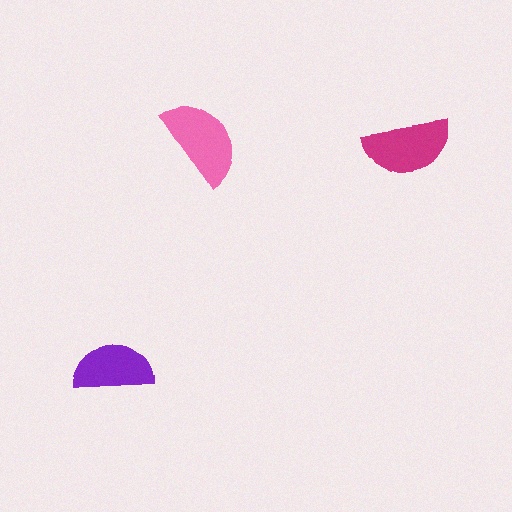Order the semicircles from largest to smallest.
the pink one, the magenta one, the purple one.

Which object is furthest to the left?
The purple semicircle is leftmost.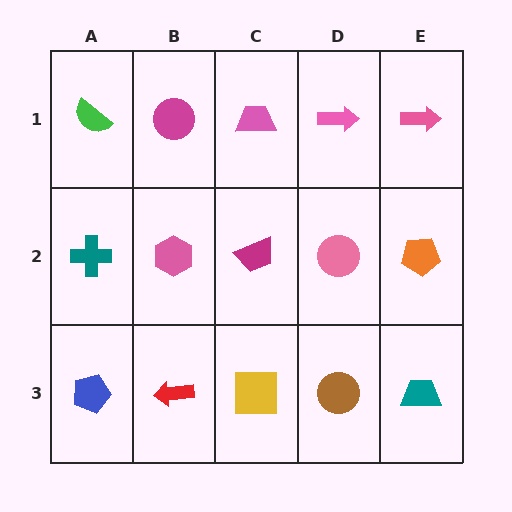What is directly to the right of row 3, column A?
A red arrow.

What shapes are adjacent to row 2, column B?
A magenta circle (row 1, column B), a red arrow (row 3, column B), a teal cross (row 2, column A), a magenta trapezoid (row 2, column C).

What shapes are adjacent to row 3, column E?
An orange pentagon (row 2, column E), a brown circle (row 3, column D).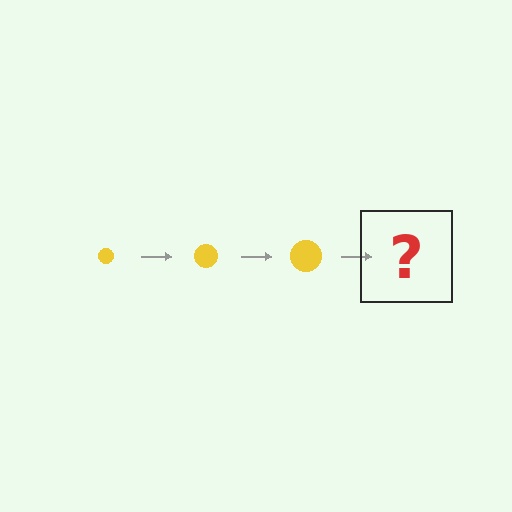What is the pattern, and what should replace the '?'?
The pattern is that the circle gets progressively larger each step. The '?' should be a yellow circle, larger than the previous one.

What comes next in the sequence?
The next element should be a yellow circle, larger than the previous one.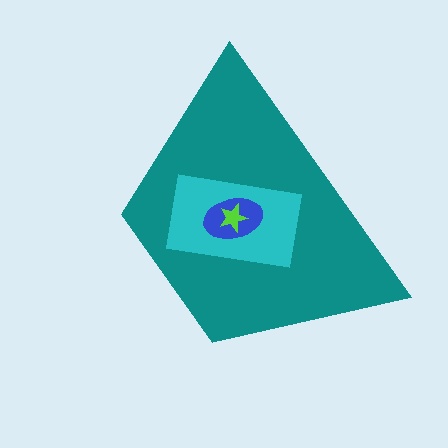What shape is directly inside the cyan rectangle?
The blue ellipse.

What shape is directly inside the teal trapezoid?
The cyan rectangle.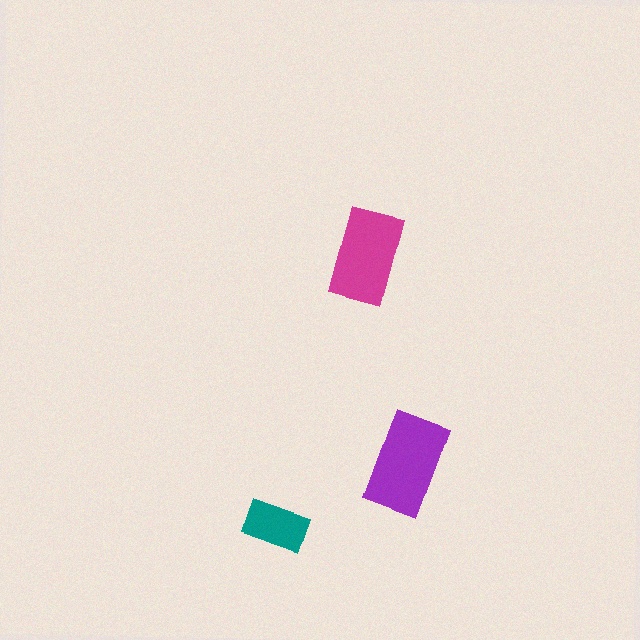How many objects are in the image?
There are 3 objects in the image.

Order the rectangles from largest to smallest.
the purple one, the magenta one, the teal one.